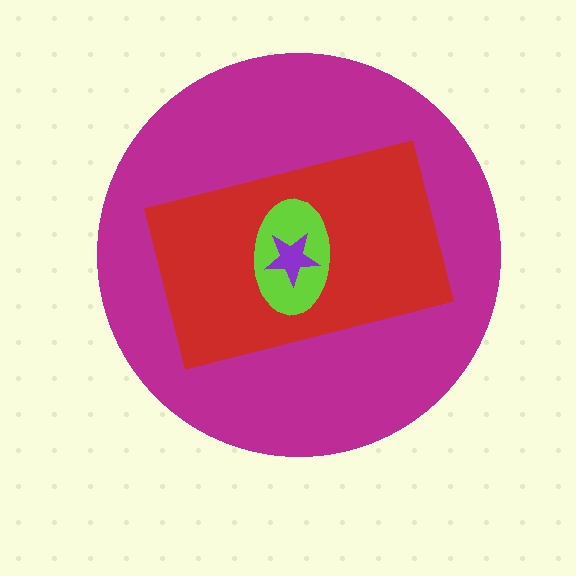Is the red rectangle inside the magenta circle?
Yes.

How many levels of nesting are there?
4.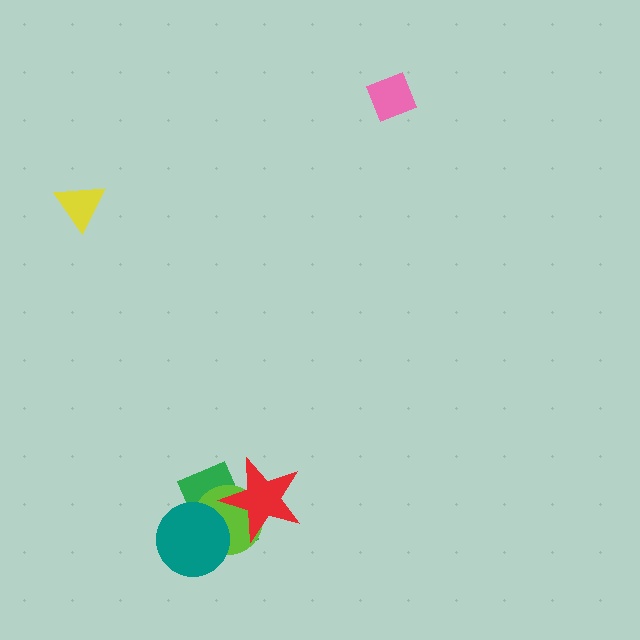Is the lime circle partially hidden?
Yes, it is partially covered by another shape.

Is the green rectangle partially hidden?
Yes, it is partially covered by another shape.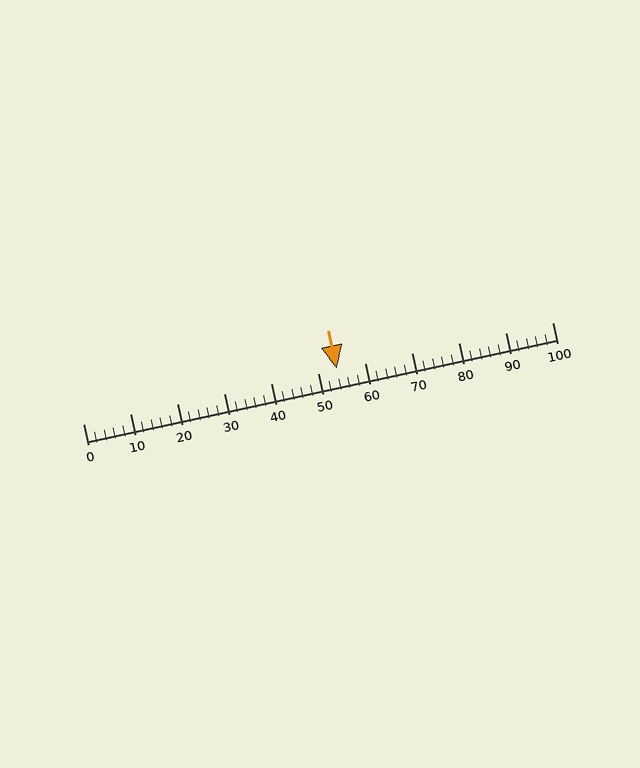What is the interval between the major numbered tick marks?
The major tick marks are spaced 10 units apart.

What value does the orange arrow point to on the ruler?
The orange arrow points to approximately 54.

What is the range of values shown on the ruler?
The ruler shows values from 0 to 100.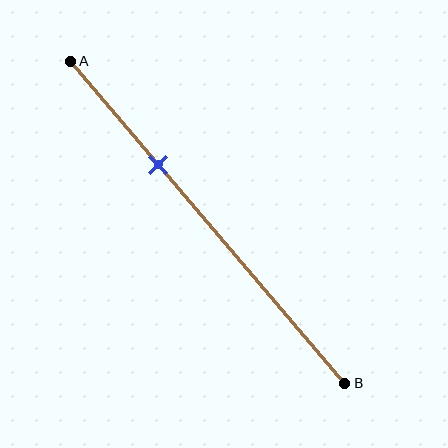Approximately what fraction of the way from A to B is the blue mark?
The blue mark is approximately 30% of the way from A to B.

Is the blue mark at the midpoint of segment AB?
No, the mark is at about 30% from A, not at the 50% midpoint.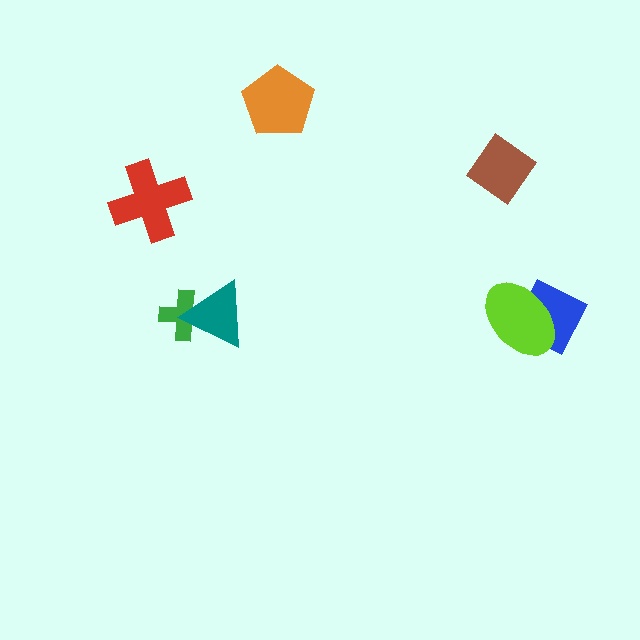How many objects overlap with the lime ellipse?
1 object overlaps with the lime ellipse.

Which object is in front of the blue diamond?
The lime ellipse is in front of the blue diamond.